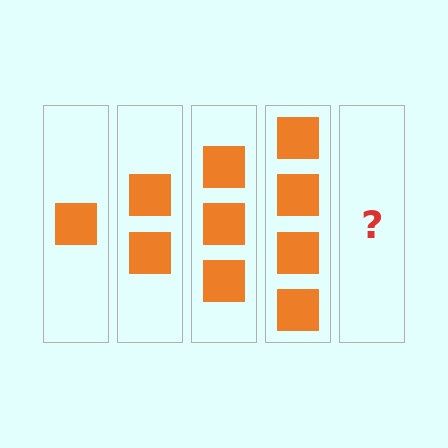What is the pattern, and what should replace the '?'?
The pattern is that each step adds one more square. The '?' should be 5 squares.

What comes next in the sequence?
The next element should be 5 squares.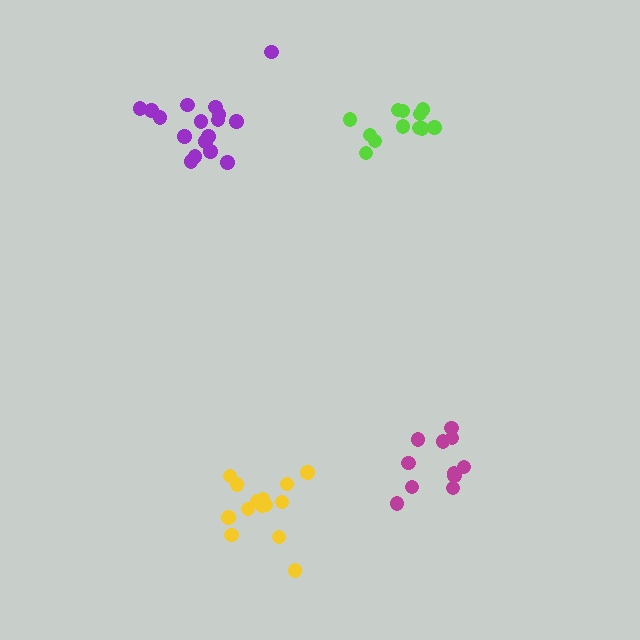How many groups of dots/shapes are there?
There are 4 groups.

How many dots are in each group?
Group 1: 12 dots, Group 2: 17 dots, Group 3: 11 dots, Group 4: 14 dots (54 total).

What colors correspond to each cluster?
The clusters are colored: lime, purple, magenta, yellow.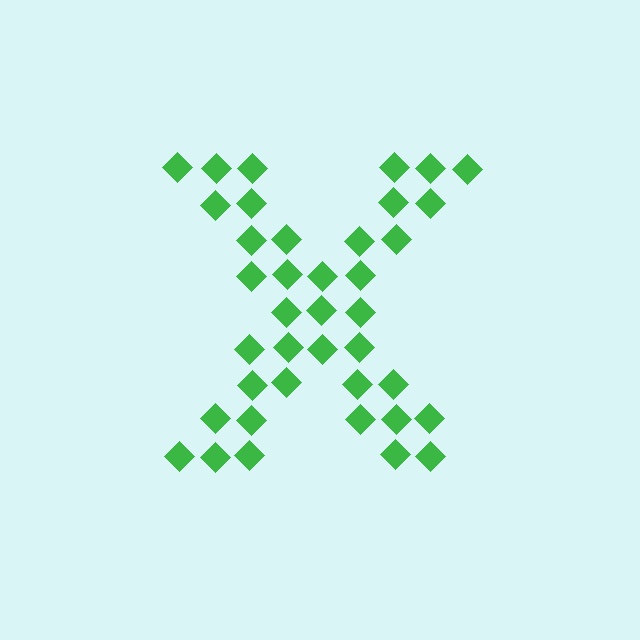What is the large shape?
The large shape is the letter X.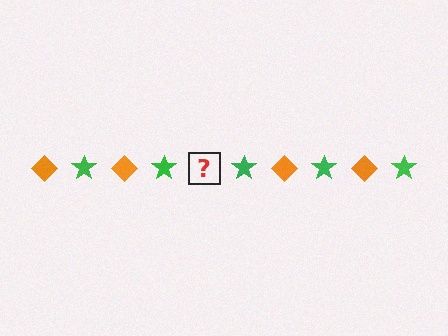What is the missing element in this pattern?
The missing element is an orange diamond.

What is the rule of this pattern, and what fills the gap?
The rule is that the pattern alternates between orange diamond and green star. The gap should be filled with an orange diamond.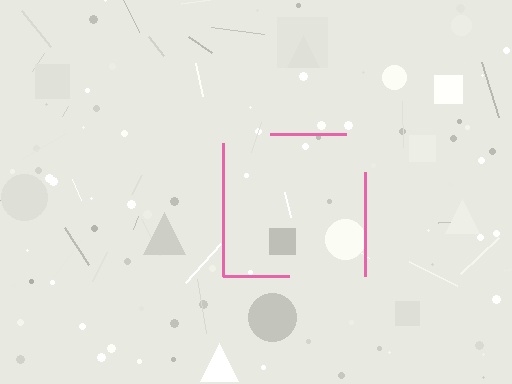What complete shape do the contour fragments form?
The contour fragments form a square.